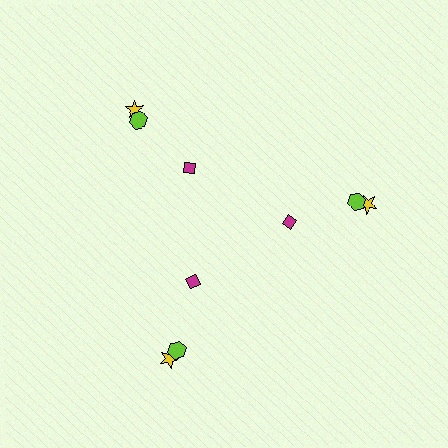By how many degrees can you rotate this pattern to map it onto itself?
The pattern maps onto itself every 120 degrees of rotation.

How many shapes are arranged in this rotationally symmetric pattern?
There are 9 shapes, arranged in 3 groups of 3.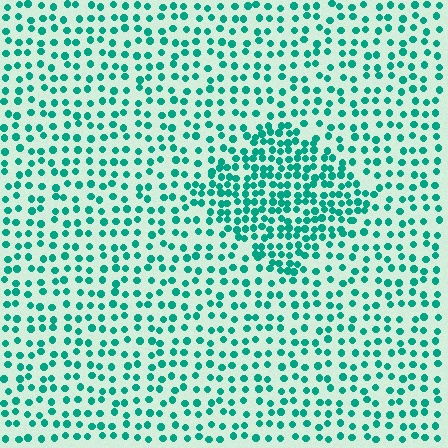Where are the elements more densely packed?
The elements are more densely packed inside the diamond boundary.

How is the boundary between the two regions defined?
The boundary is defined by a change in element density (approximately 1.9x ratio). All elements are the same color, size, and shape.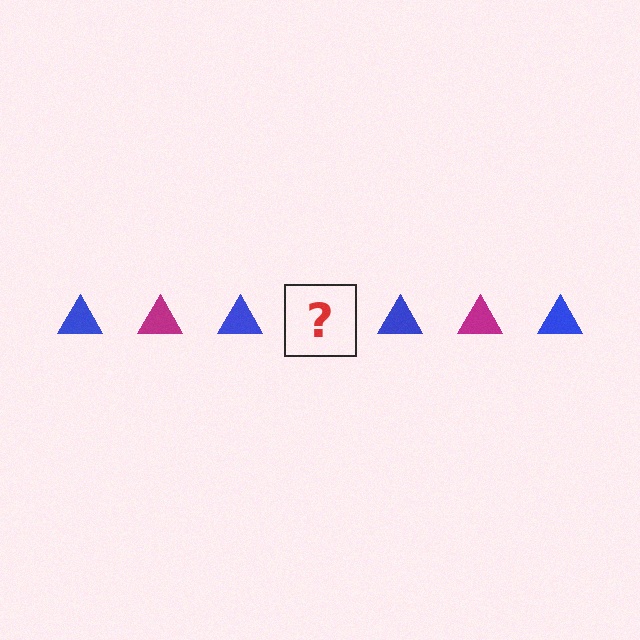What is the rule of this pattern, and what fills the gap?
The rule is that the pattern cycles through blue, magenta triangles. The gap should be filled with a magenta triangle.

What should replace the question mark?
The question mark should be replaced with a magenta triangle.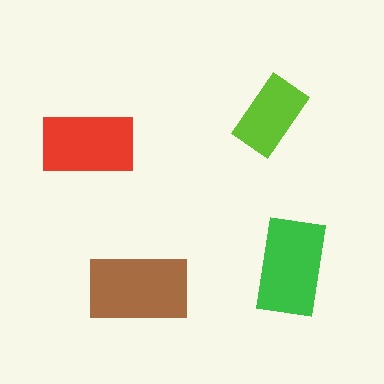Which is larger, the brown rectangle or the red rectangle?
The brown one.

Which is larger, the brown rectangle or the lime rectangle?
The brown one.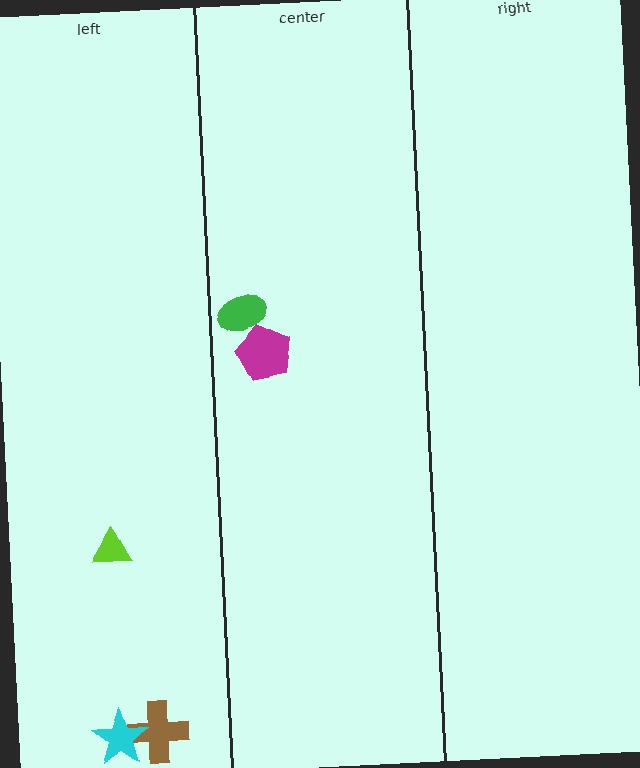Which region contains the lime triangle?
The left region.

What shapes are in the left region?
The lime triangle, the brown cross, the cyan star.